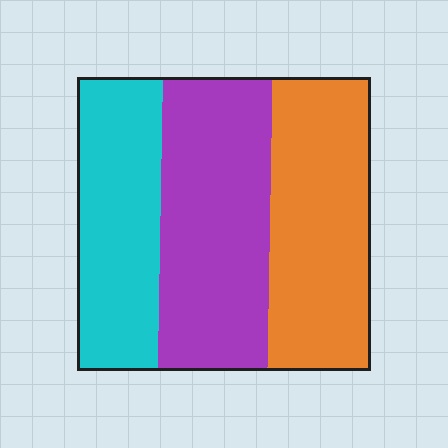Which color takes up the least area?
Cyan, at roughly 30%.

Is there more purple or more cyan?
Purple.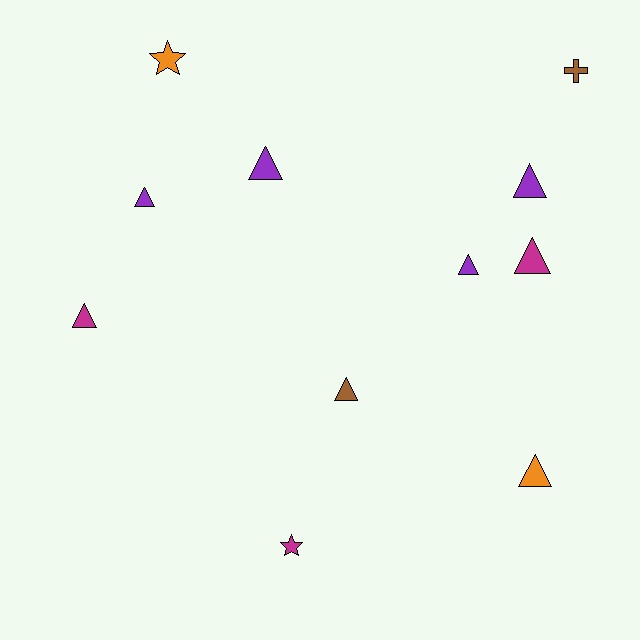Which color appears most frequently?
Purple, with 4 objects.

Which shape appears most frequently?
Triangle, with 8 objects.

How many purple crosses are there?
There are no purple crosses.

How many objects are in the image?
There are 11 objects.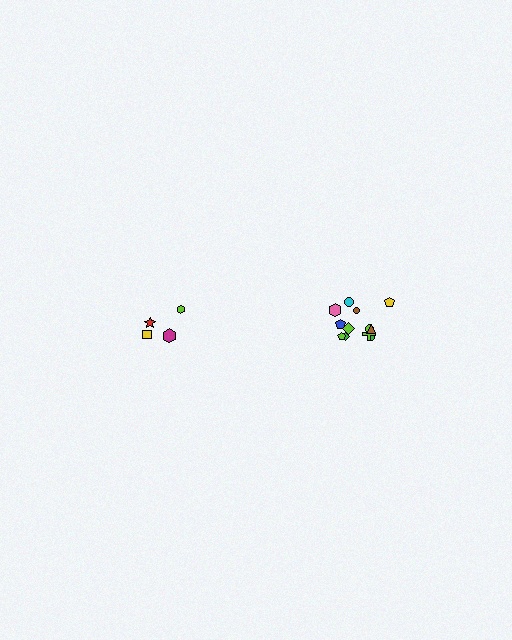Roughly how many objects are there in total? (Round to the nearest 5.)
Roughly 15 objects in total.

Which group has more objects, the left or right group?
The right group.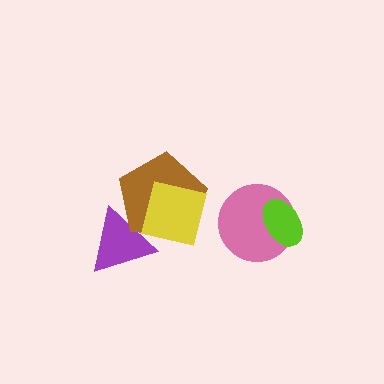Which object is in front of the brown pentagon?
The yellow square is in front of the brown pentagon.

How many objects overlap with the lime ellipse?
1 object overlaps with the lime ellipse.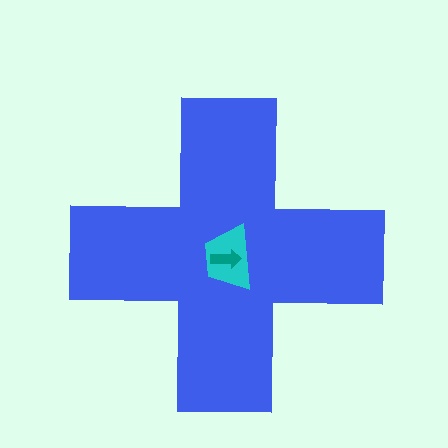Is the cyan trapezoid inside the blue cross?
Yes.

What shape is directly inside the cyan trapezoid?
The teal arrow.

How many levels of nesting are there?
3.